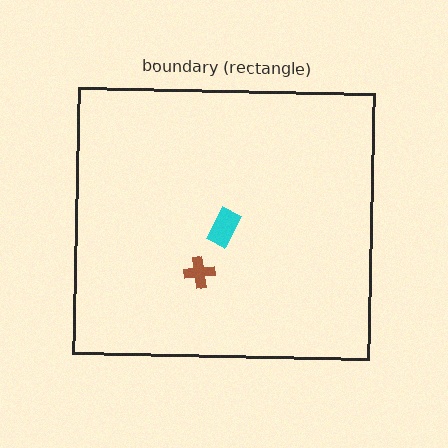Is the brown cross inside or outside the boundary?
Inside.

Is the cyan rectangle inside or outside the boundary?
Inside.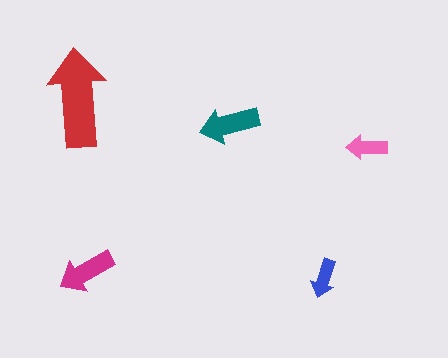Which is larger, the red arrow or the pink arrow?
The red one.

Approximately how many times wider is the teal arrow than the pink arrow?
About 1.5 times wider.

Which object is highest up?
The red arrow is topmost.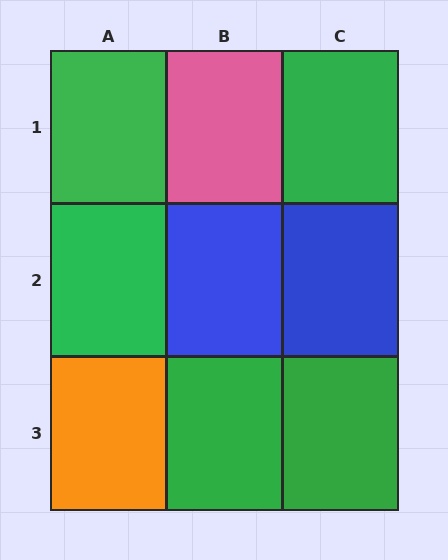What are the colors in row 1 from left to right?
Green, pink, green.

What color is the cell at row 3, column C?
Green.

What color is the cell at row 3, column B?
Green.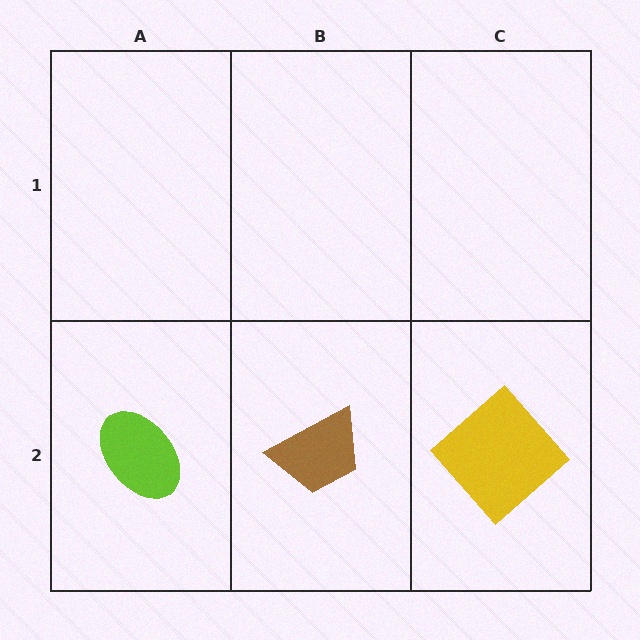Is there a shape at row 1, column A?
No, that cell is empty.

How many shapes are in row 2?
3 shapes.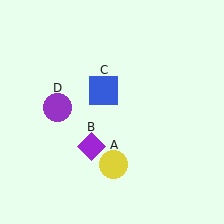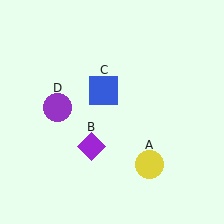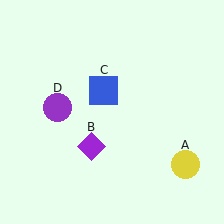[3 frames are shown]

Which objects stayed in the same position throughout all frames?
Purple diamond (object B) and blue square (object C) and purple circle (object D) remained stationary.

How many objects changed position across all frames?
1 object changed position: yellow circle (object A).